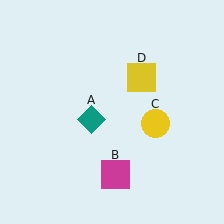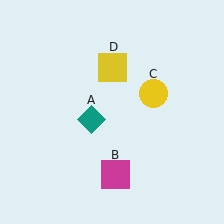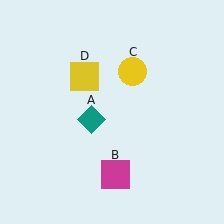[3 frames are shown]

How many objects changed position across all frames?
2 objects changed position: yellow circle (object C), yellow square (object D).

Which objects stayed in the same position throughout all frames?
Teal diamond (object A) and magenta square (object B) remained stationary.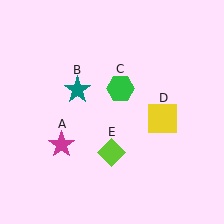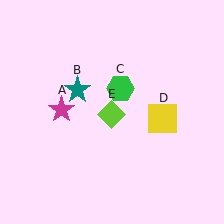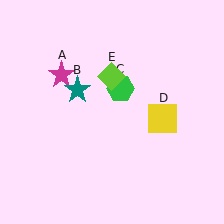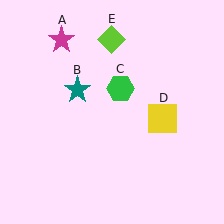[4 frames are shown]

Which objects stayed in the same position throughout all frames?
Teal star (object B) and green hexagon (object C) and yellow square (object D) remained stationary.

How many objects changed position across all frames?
2 objects changed position: magenta star (object A), lime diamond (object E).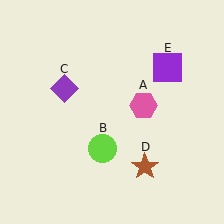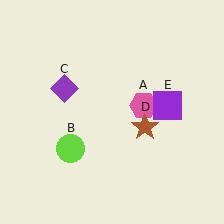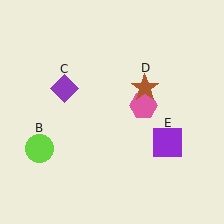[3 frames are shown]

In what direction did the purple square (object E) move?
The purple square (object E) moved down.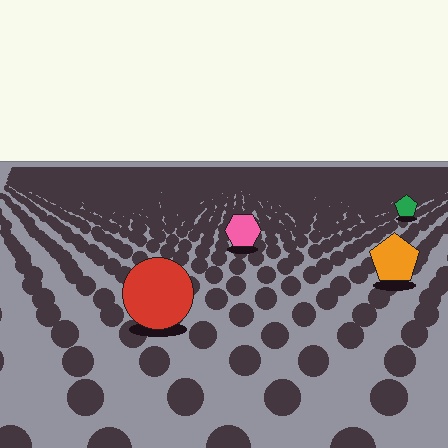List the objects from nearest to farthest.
From nearest to farthest: the red circle, the orange pentagon, the pink hexagon, the green pentagon.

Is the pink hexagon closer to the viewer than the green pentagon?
Yes. The pink hexagon is closer — you can tell from the texture gradient: the ground texture is coarser near it.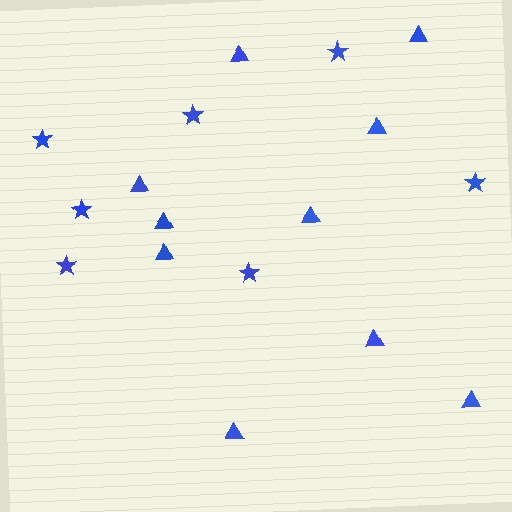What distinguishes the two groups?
There are 2 groups: one group of triangles (10) and one group of stars (7).